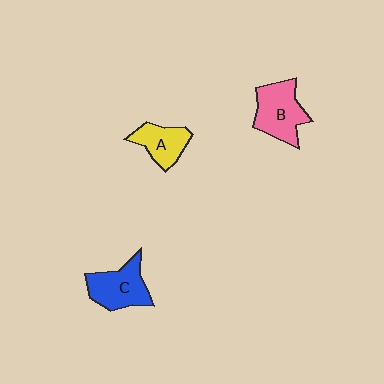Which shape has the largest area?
Shape B (pink).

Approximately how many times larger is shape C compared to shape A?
Approximately 1.3 times.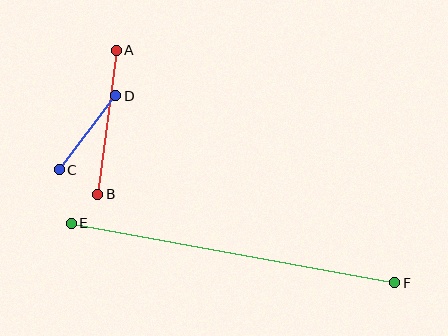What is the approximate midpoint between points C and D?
The midpoint is at approximately (87, 133) pixels.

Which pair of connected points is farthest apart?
Points E and F are farthest apart.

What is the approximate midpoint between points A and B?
The midpoint is at approximately (107, 122) pixels.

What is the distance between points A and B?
The distance is approximately 145 pixels.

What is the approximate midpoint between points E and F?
The midpoint is at approximately (233, 253) pixels.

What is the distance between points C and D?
The distance is approximately 93 pixels.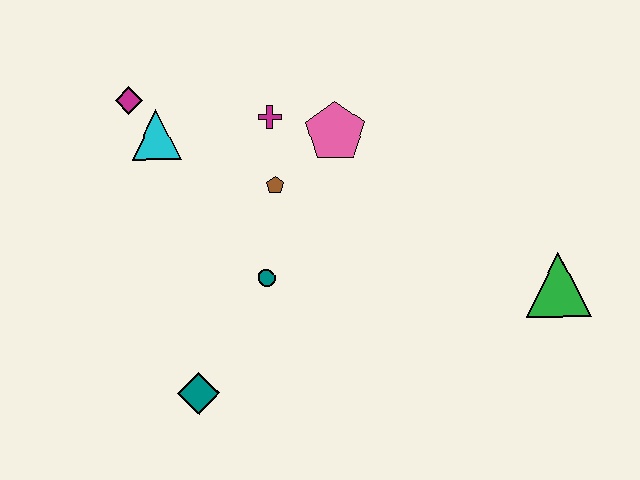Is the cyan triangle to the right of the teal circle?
No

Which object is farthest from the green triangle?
The magenta diamond is farthest from the green triangle.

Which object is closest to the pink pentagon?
The magenta cross is closest to the pink pentagon.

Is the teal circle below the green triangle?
No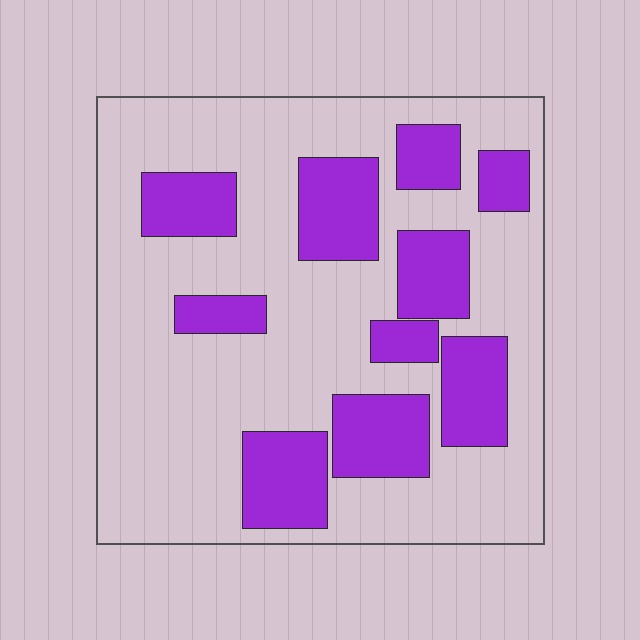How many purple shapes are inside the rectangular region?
10.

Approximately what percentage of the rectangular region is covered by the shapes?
Approximately 30%.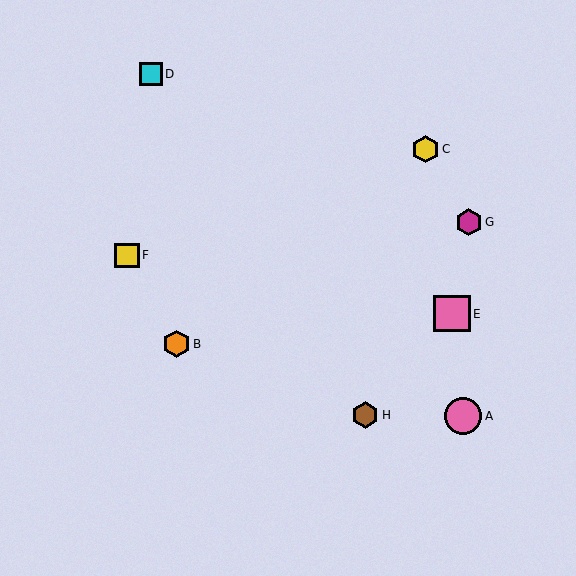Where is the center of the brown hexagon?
The center of the brown hexagon is at (365, 415).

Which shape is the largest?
The pink circle (labeled A) is the largest.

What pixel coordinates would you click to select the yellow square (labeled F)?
Click at (127, 255) to select the yellow square F.